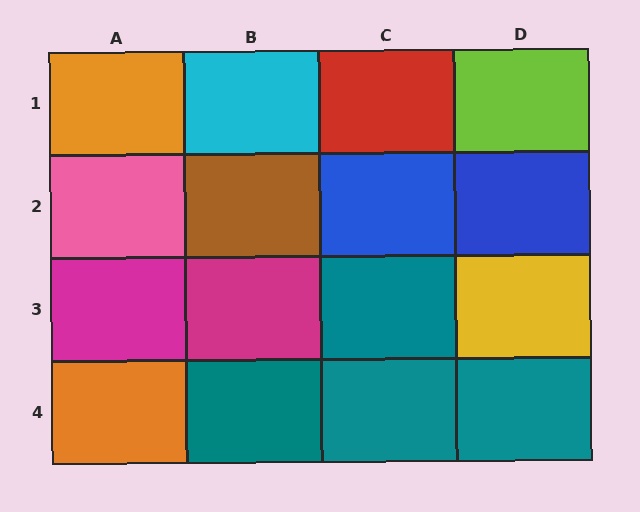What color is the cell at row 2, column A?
Pink.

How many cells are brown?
1 cell is brown.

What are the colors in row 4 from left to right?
Orange, teal, teal, teal.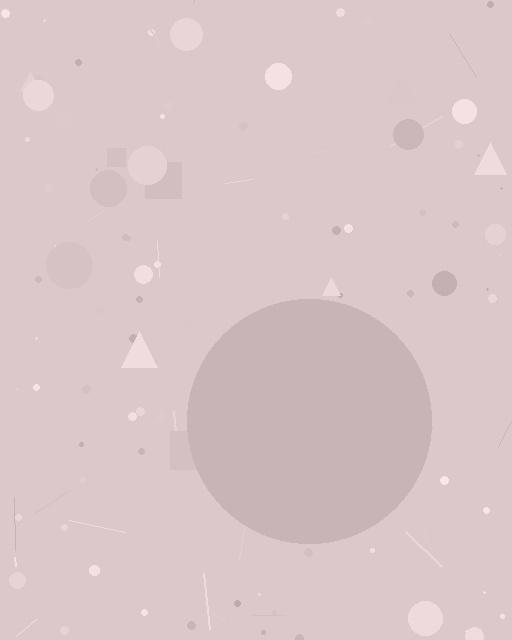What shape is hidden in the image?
A circle is hidden in the image.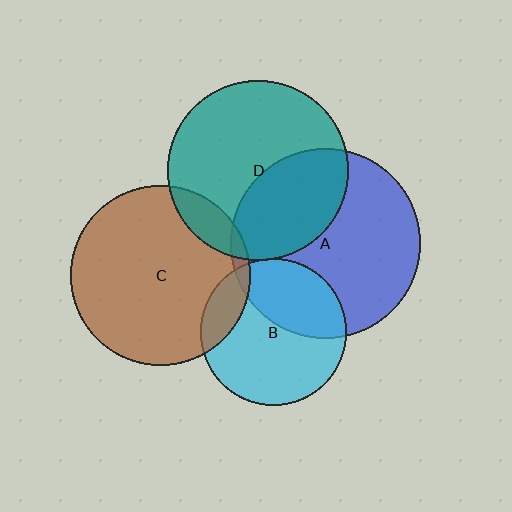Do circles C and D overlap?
Yes.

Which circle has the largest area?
Circle A (blue).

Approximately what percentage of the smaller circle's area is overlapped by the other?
Approximately 10%.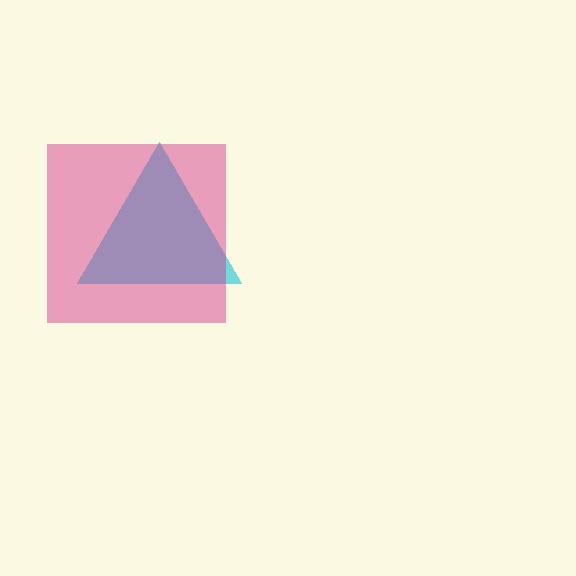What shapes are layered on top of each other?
The layered shapes are: a cyan triangle, a magenta square.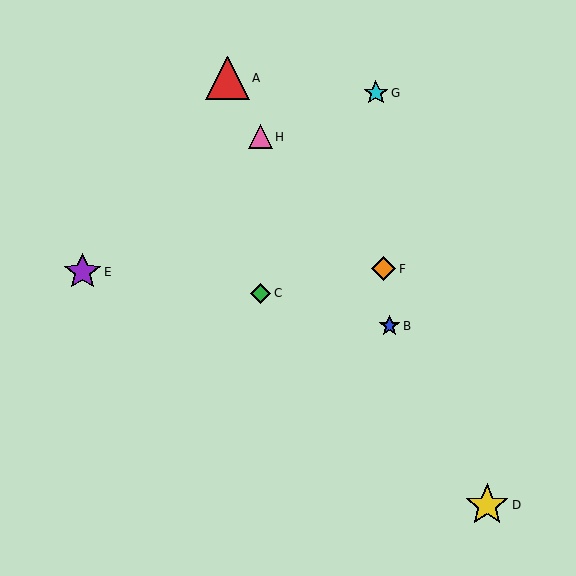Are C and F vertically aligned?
No, C is at x≈260 and F is at x≈383.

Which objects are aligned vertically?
Objects C, H are aligned vertically.